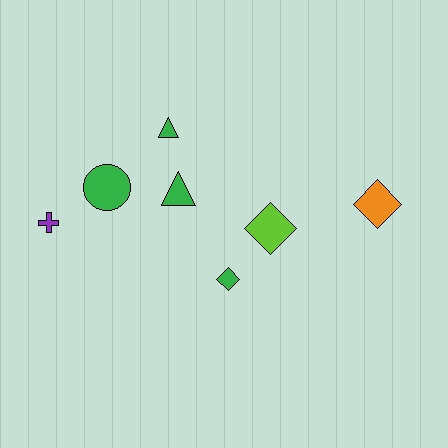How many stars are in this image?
There are no stars.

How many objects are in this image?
There are 7 objects.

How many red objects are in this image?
There are no red objects.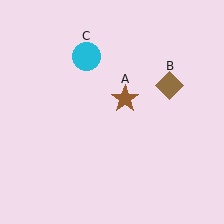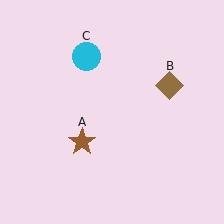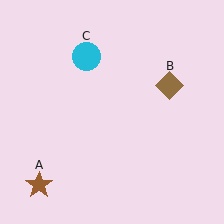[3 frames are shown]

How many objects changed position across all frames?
1 object changed position: brown star (object A).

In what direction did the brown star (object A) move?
The brown star (object A) moved down and to the left.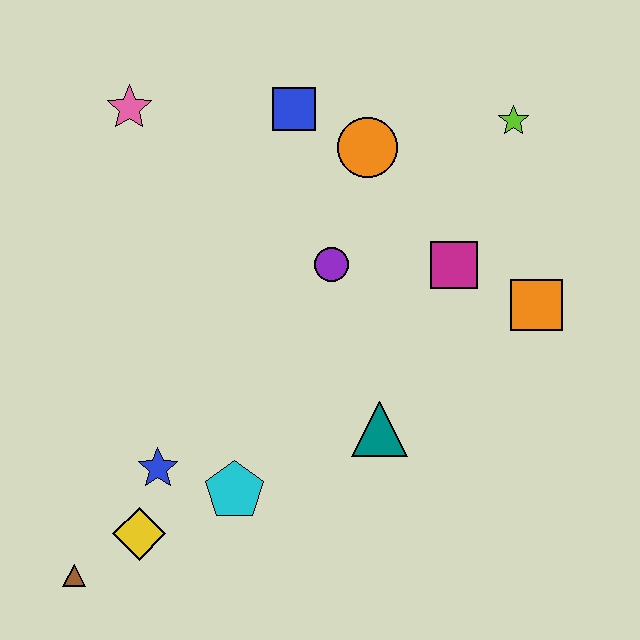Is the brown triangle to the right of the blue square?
No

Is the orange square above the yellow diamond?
Yes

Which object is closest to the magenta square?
The orange square is closest to the magenta square.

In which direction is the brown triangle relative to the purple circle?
The brown triangle is below the purple circle.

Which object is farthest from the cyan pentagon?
The lime star is farthest from the cyan pentagon.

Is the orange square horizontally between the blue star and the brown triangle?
No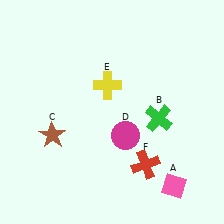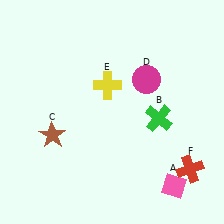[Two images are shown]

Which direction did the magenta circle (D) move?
The magenta circle (D) moved up.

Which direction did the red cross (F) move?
The red cross (F) moved right.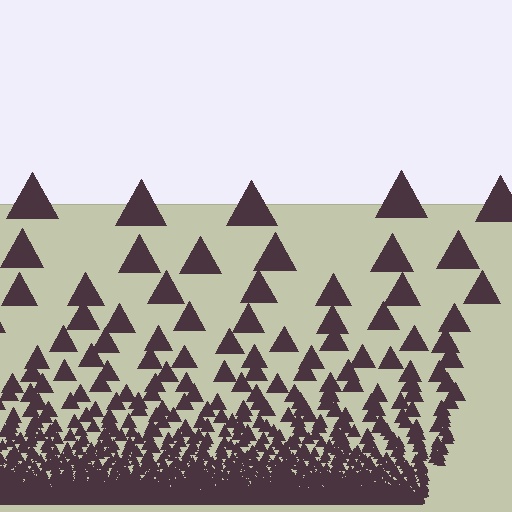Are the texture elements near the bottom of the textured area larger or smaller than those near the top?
Smaller. The gradient is inverted — elements near the bottom are smaller and denser.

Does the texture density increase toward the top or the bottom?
Density increases toward the bottom.